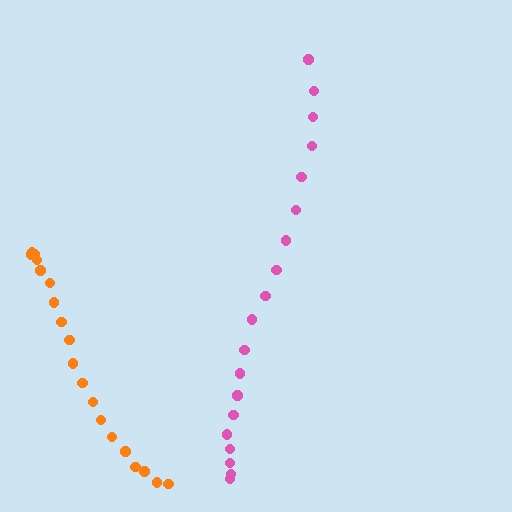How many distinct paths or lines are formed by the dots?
There are 2 distinct paths.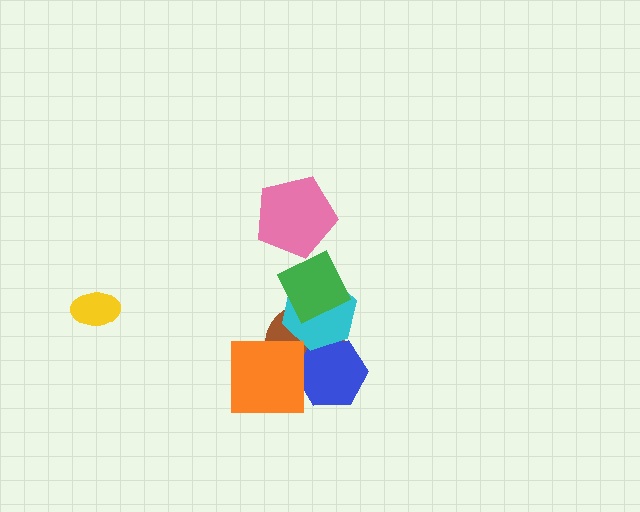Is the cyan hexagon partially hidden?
Yes, it is partially covered by another shape.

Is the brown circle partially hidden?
Yes, it is partially covered by another shape.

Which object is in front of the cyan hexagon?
The green square is in front of the cyan hexagon.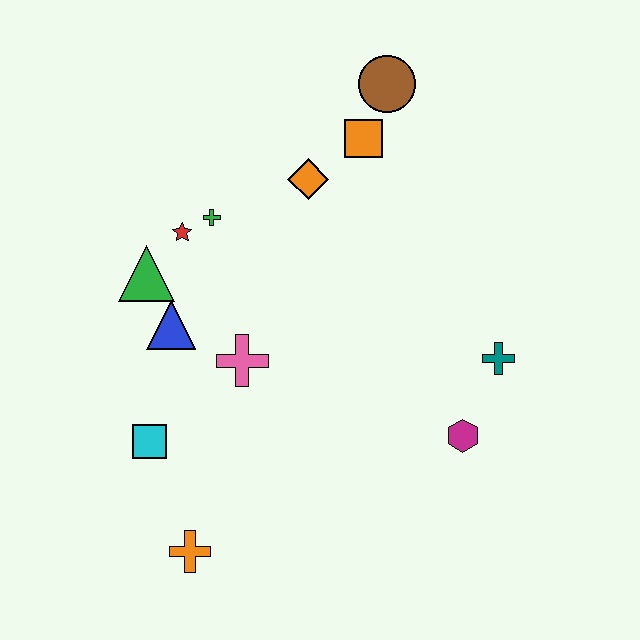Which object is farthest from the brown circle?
The orange cross is farthest from the brown circle.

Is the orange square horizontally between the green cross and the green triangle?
No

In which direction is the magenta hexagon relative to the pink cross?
The magenta hexagon is to the right of the pink cross.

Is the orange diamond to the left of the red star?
No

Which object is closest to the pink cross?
The blue triangle is closest to the pink cross.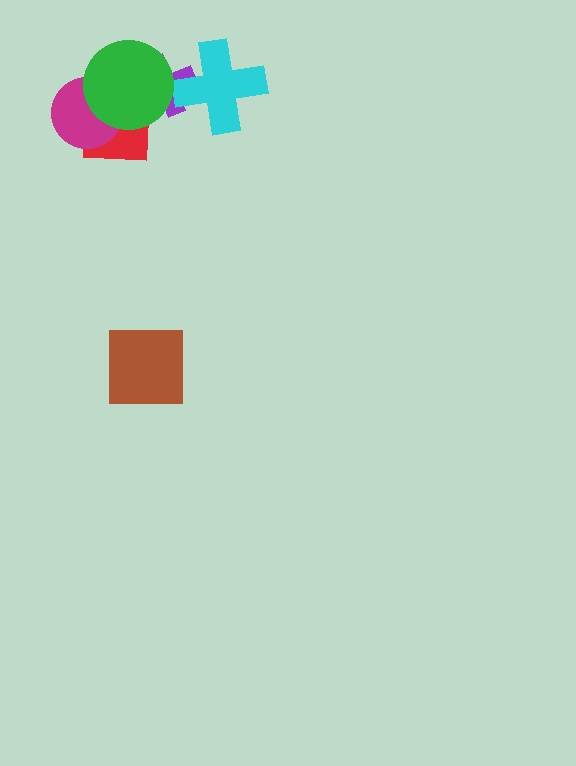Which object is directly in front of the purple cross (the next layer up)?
The cyan cross is directly in front of the purple cross.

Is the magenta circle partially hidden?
Yes, it is partially covered by another shape.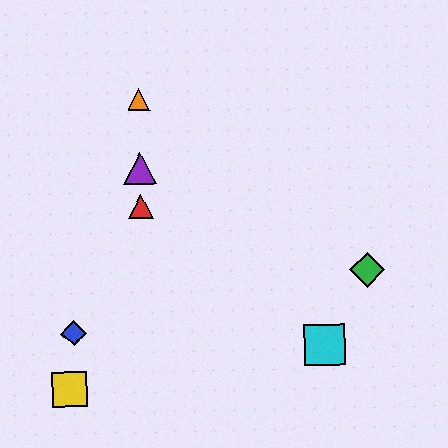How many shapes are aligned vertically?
3 shapes (the red triangle, the purple triangle, the orange triangle) are aligned vertically.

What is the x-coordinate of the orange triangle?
The orange triangle is at x≈138.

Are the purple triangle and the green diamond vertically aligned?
No, the purple triangle is at x≈140 and the green diamond is at x≈367.